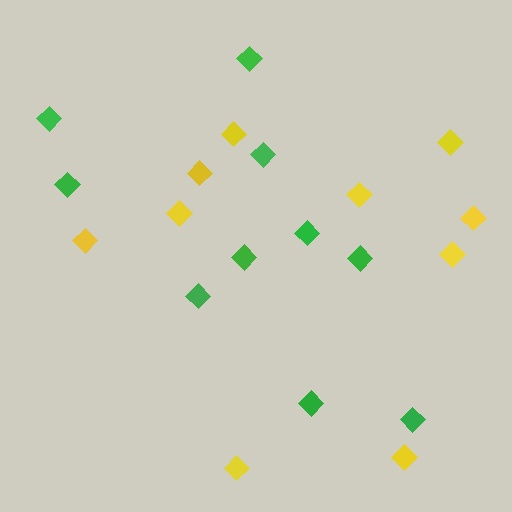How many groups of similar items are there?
There are 2 groups: one group of yellow diamonds (10) and one group of green diamonds (10).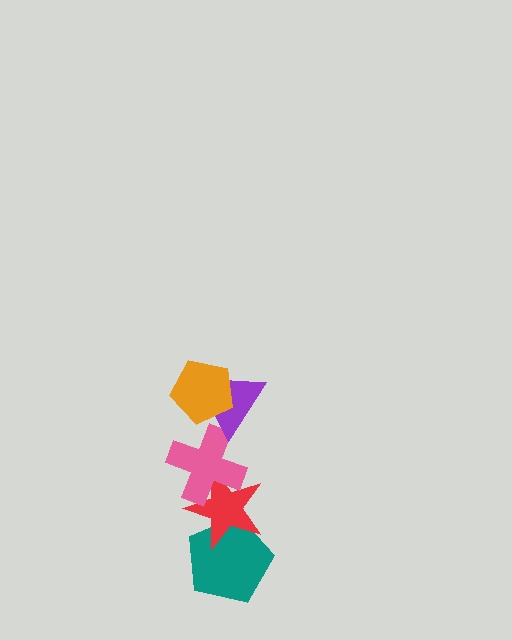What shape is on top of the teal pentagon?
The red star is on top of the teal pentagon.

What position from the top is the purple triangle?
The purple triangle is 2nd from the top.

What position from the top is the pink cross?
The pink cross is 3rd from the top.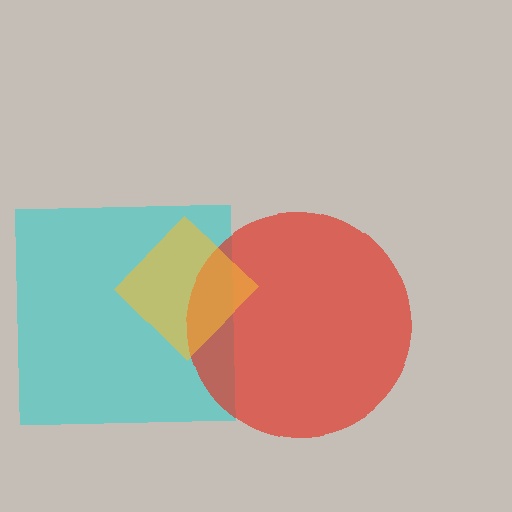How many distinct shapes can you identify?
There are 3 distinct shapes: a cyan square, a red circle, a yellow diamond.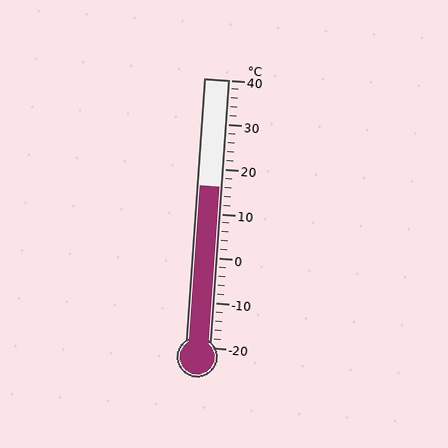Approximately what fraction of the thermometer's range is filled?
The thermometer is filled to approximately 60% of its range.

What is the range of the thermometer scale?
The thermometer scale ranges from -20°C to 40°C.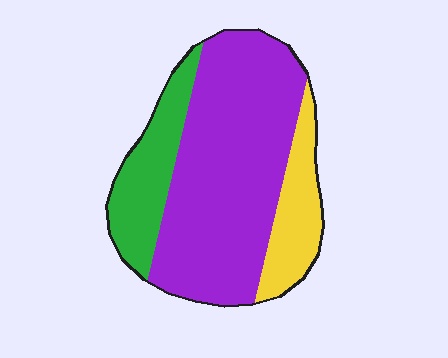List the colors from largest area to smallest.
From largest to smallest: purple, green, yellow.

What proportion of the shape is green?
Green covers about 20% of the shape.